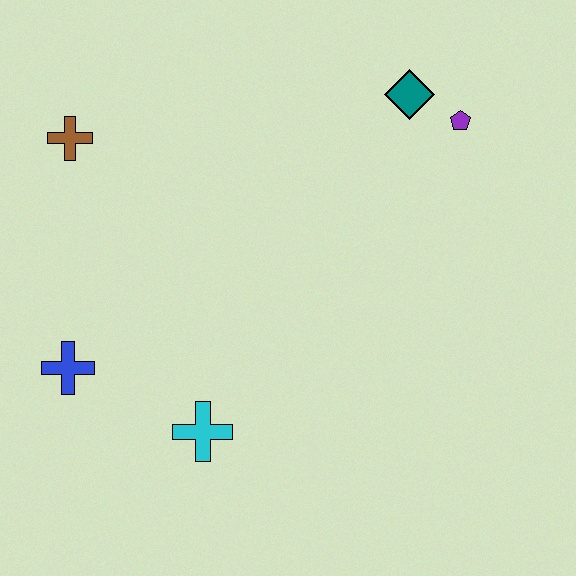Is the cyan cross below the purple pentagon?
Yes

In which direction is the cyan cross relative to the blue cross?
The cyan cross is to the right of the blue cross.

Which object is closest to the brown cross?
The blue cross is closest to the brown cross.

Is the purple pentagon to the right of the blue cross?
Yes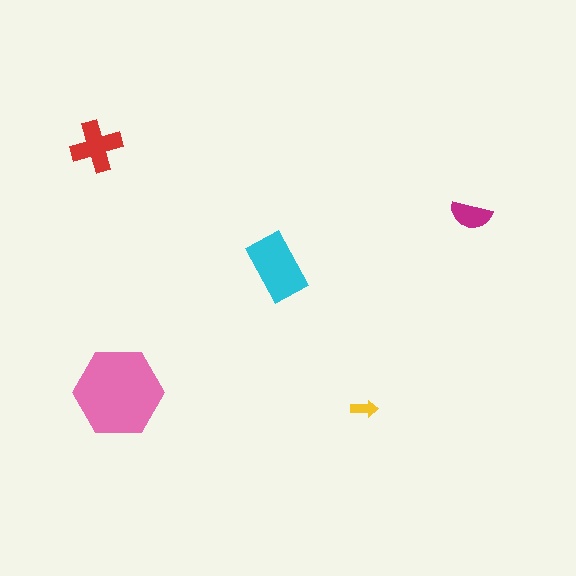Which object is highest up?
The red cross is topmost.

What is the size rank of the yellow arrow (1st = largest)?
5th.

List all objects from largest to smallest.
The pink hexagon, the cyan rectangle, the red cross, the magenta semicircle, the yellow arrow.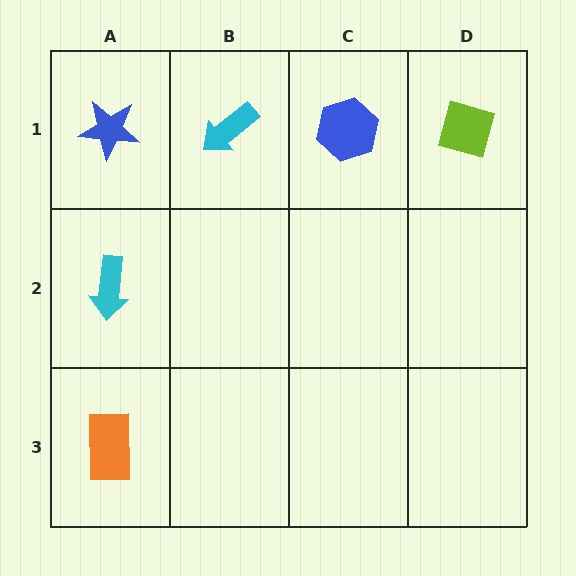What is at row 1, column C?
A blue hexagon.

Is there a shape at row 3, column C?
No, that cell is empty.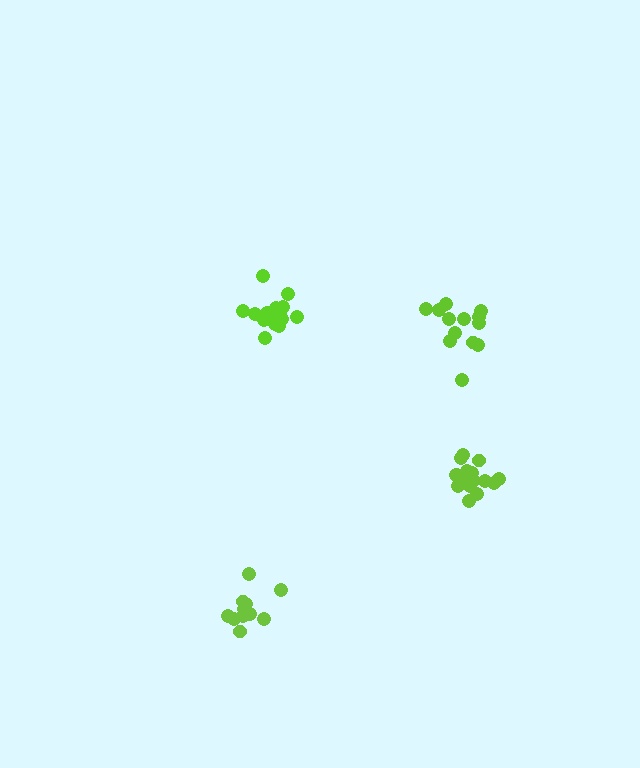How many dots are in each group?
Group 1: 16 dots, Group 2: 12 dots, Group 3: 13 dots, Group 4: 16 dots (57 total).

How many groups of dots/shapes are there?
There are 4 groups.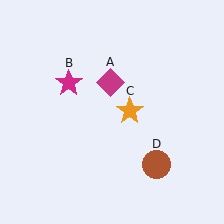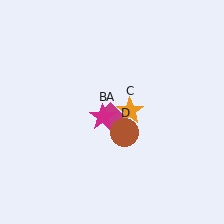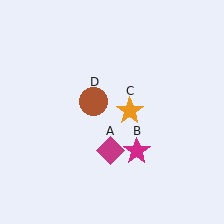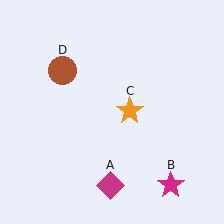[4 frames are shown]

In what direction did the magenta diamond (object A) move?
The magenta diamond (object A) moved down.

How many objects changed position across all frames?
3 objects changed position: magenta diamond (object A), magenta star (object B), brown circle (object D).